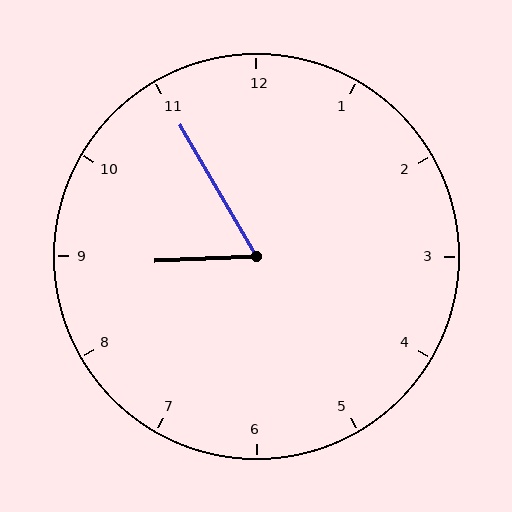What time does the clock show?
8:55.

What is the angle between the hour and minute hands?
Approximately 62 degrees.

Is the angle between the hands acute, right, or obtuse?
It is acute.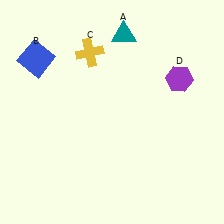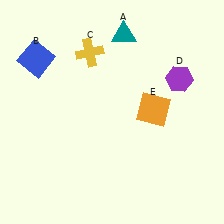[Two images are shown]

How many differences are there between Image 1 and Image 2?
There is 1 difference between the two images.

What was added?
An orange square (E) was added in Image 2.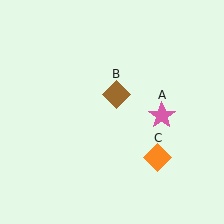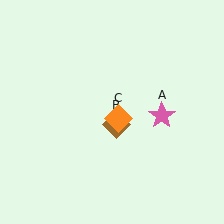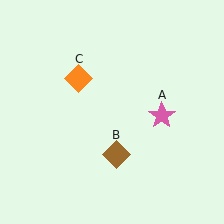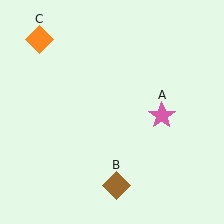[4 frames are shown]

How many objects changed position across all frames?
2 objects changed position: brown diamond (object B), orange diamond (object C).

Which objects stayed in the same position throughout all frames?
Pink star (object A) remained stationary.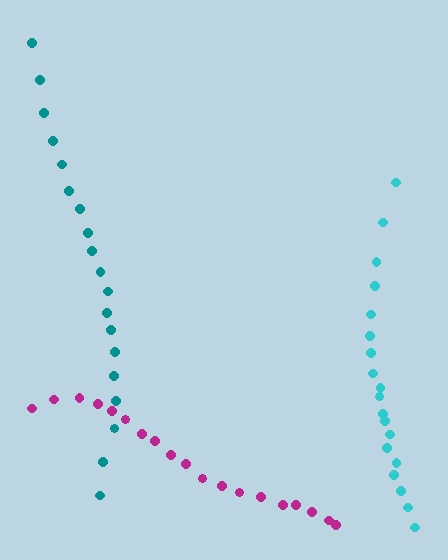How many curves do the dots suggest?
There are 3 distinct paths.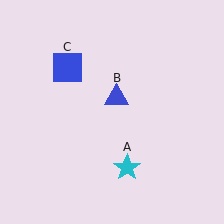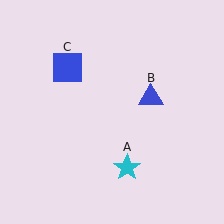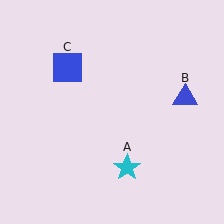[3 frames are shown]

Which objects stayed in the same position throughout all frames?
Cyan star (object A) and blue square (object C) remained stationary.